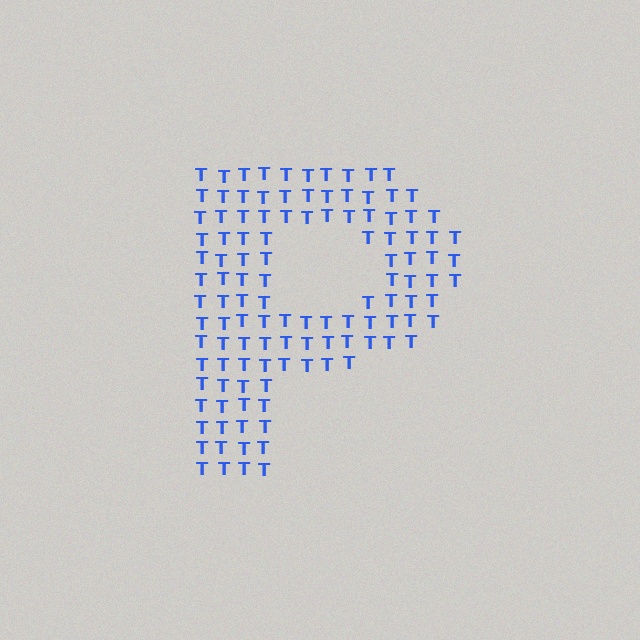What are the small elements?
The small elements are letter T's.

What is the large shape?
The large shape is the letter P.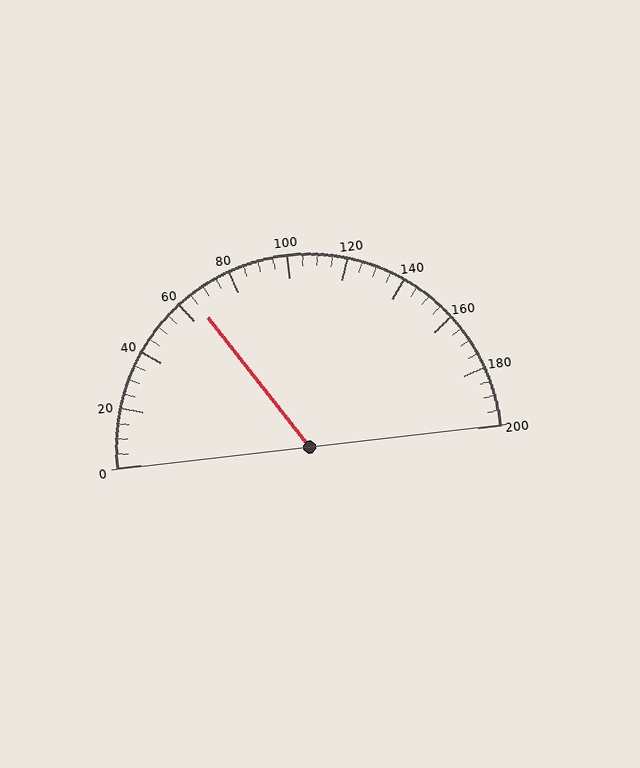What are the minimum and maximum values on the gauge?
The gauge ranges from 0 to 200.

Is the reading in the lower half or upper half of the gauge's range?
The reading is in the lower half of the range (0 to 200).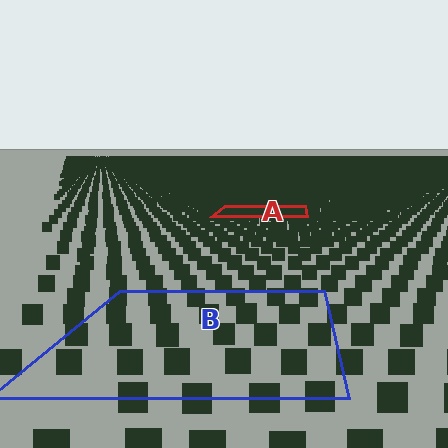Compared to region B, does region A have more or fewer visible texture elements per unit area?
Region A has more texture elements per unit area — they are packed more densely because it is farther away.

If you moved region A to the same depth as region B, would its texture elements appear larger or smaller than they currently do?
They would appear larger. At a closer depth, the same texture elements are projected at a bigger on-screen size.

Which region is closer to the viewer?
Region B is closer. The texture elements there are larger and more spread out.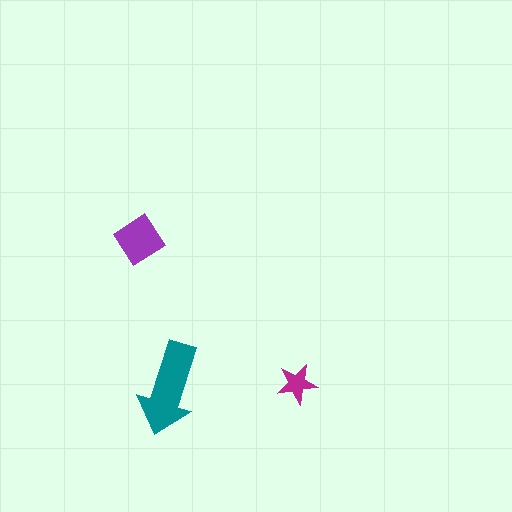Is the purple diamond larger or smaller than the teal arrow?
Smaller.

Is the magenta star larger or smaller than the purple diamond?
Smaller.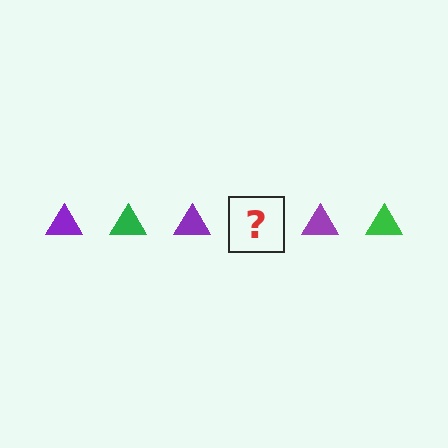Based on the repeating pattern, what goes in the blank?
The blank should be a green triangle.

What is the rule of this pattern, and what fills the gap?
The rule is that the pattern cycles through purple, green triangles. The gap should be filled with a green triangle.